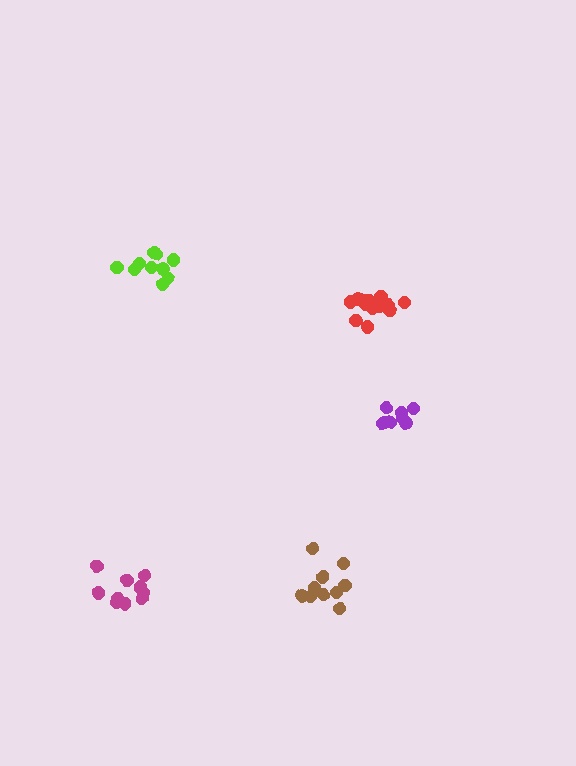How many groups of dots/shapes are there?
There are 5 groups.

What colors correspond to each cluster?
The clusters are colored: red, magenta, purple, lime, brown.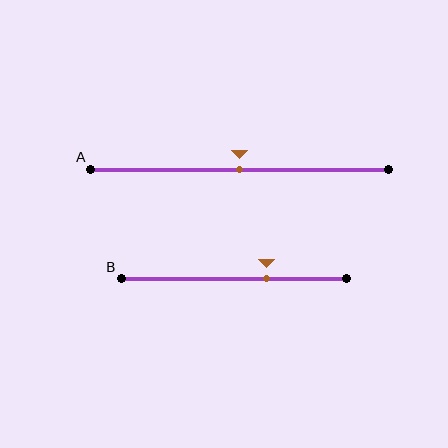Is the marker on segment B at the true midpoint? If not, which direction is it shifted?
No, the marker on segment B is shifted to the right by about 14% of the segment length.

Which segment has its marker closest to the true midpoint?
Segment A has its marker closest to the true midpoint.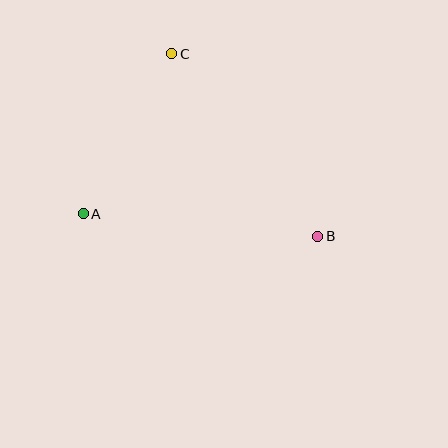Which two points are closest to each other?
Points A and C are closest to each other.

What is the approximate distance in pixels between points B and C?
The distance between B and C is approximately 234 pixels.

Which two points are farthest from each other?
Points A and B are farthest from each other.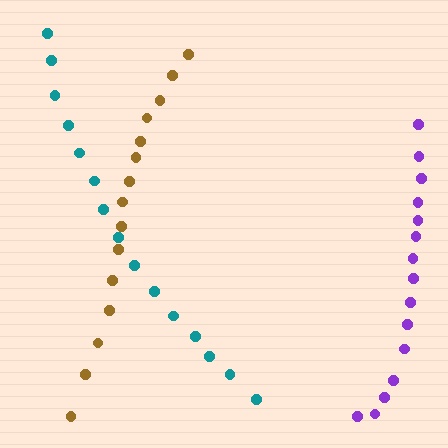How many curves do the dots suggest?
There are 3 distinct paths.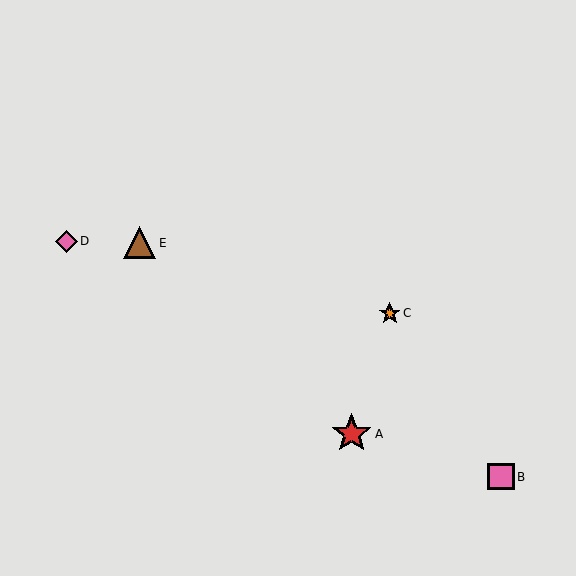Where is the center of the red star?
The center of the red star is at (352, 434).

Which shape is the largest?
The red star (labeled A) is the largest.